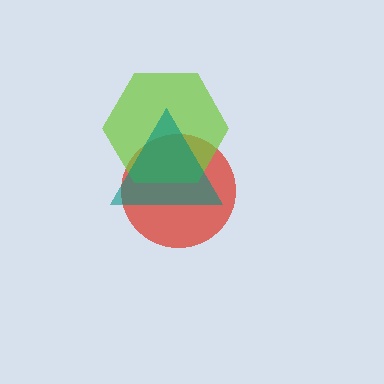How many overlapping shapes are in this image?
There are 3 overlapping shapes in the image.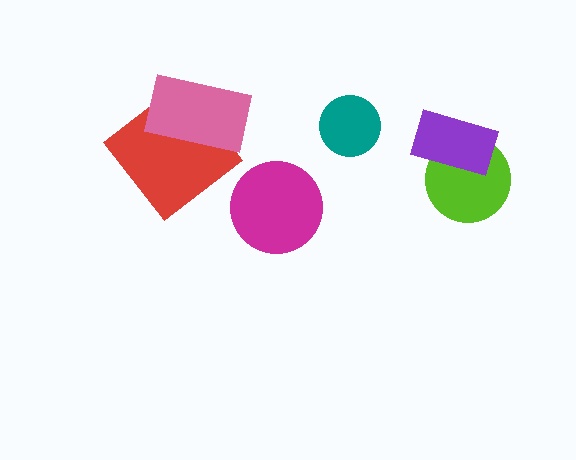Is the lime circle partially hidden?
Yes, it is partially covered by another shape.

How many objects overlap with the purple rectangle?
1 object overlaps with the purple rectangle.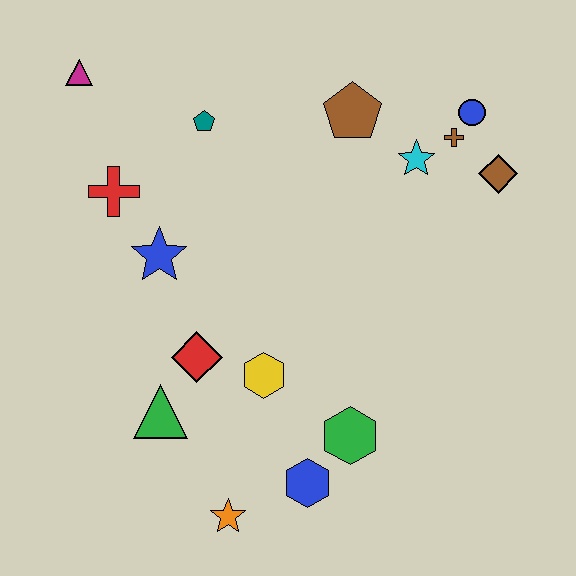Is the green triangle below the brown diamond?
Yes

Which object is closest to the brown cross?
The blue circle is closest to the brown cross.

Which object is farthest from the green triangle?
The blue circle is farthest from the green triangle.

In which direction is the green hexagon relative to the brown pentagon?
The green hexagon is below the brown pentagon.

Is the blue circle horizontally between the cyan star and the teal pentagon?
No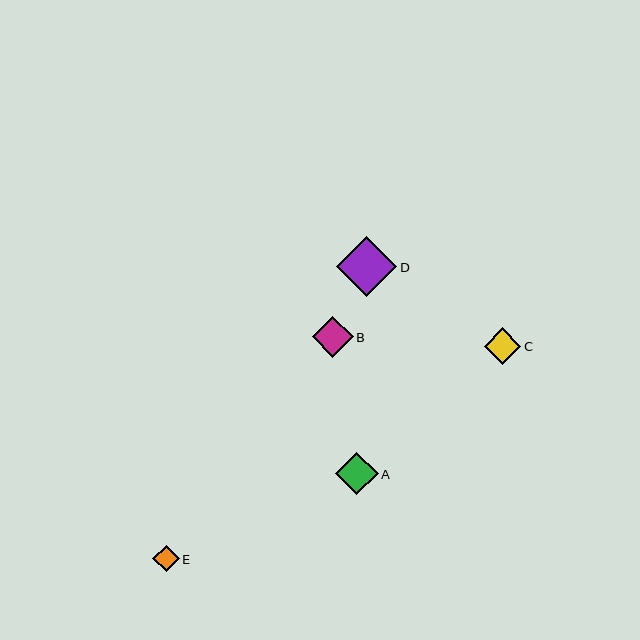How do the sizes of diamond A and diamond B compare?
Diamond A and diamond B are approximately the same size.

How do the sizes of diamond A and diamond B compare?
Diamond A and diamond B are approximately the same size.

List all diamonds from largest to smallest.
From largest to smallest: D, A, B, C, E.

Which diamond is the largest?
Diamond D is the largest with a size of approximately 60 pixels.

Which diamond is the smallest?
Diamond E is the smallest with a size of approximately 26 pixels.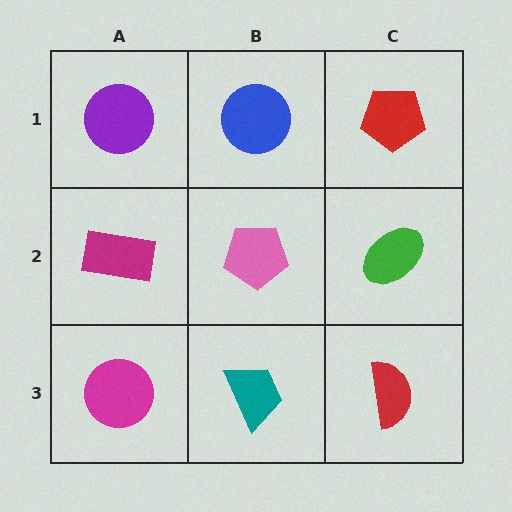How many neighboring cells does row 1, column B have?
3.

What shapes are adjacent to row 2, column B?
A blue circle (row 1, column B), a teal trapezoid (row 3, column B), a magenta rectangle (row 2, column A), a green ellipse (row 2, column C).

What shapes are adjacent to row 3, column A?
A magenta rectangle (row 2, column A), a teal trapezoid (row 3, column B).